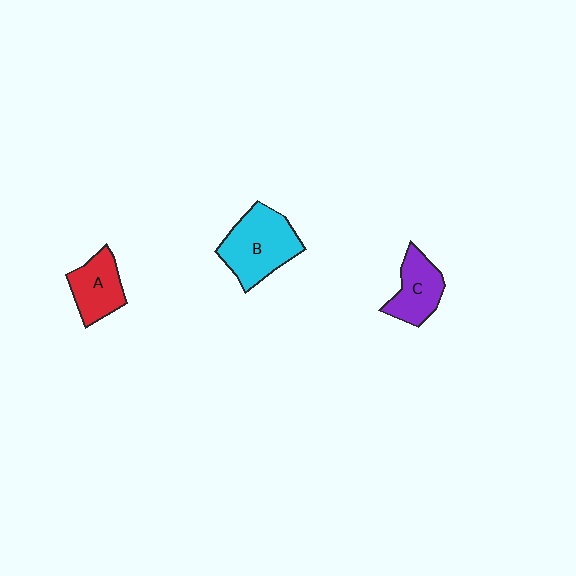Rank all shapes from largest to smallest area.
From largest to smallest: B (cyan), C (purple), A (red).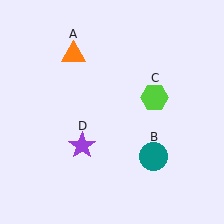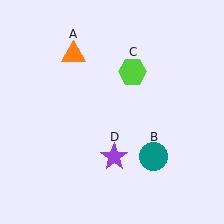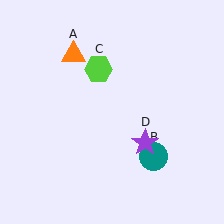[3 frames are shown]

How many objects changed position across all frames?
2 objects changed position: lime hexagon (object C), purple star (object D).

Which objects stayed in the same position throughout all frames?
Orange triangle (object A) and teal circle (object B) remained stationary.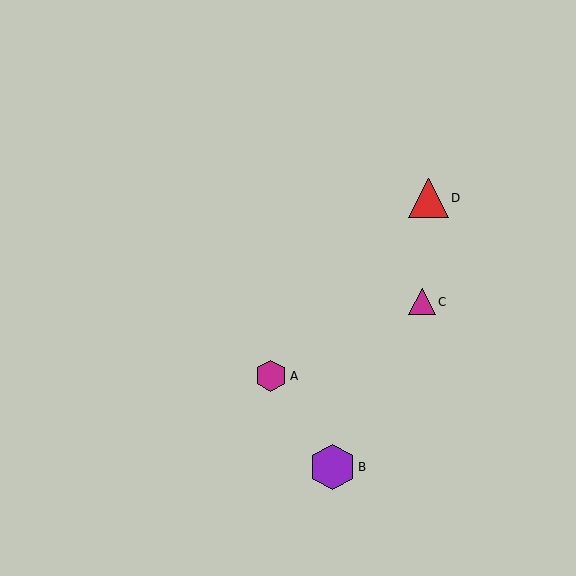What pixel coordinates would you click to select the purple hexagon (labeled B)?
Click at (332, 467) to select the purple hexagon B.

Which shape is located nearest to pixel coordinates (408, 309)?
The magenta triangle (labeled C) at (422, 302) is nearest to that location.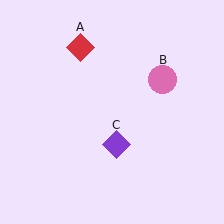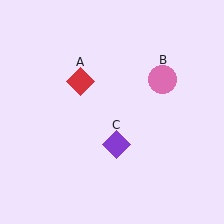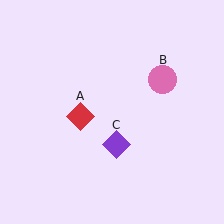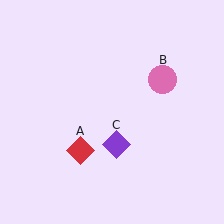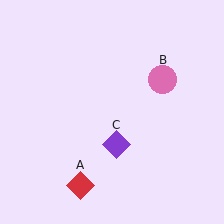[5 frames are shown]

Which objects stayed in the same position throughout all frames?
Pink circle (object B) and purple diamond (object C) remained stationary.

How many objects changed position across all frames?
1 object changed position: red diamond (object A).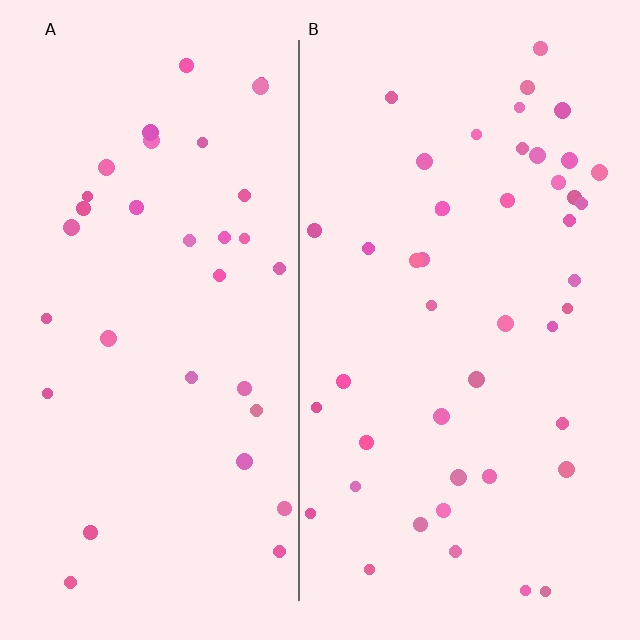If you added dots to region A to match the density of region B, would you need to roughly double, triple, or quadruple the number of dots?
Approximately double.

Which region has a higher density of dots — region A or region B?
B (the right).